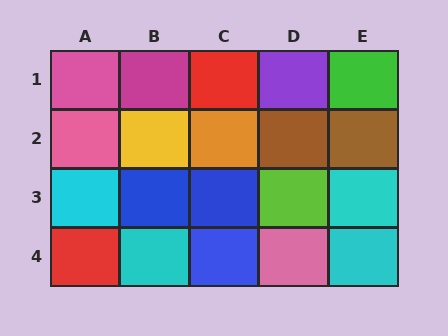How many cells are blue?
3 cells are blue.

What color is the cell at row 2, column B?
Yellow.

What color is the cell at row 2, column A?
Pink.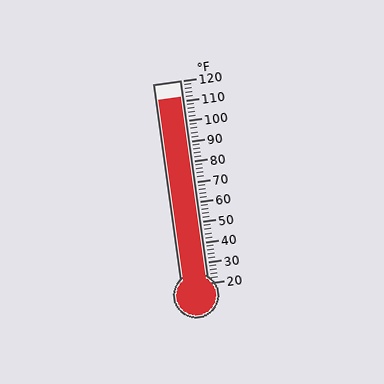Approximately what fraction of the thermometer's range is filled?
The thermometer is filled to approximately 90% of its range.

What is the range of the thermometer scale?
The thermometer scale ranges from 20°F to 120°F.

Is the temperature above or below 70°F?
The temperature is above 70°F.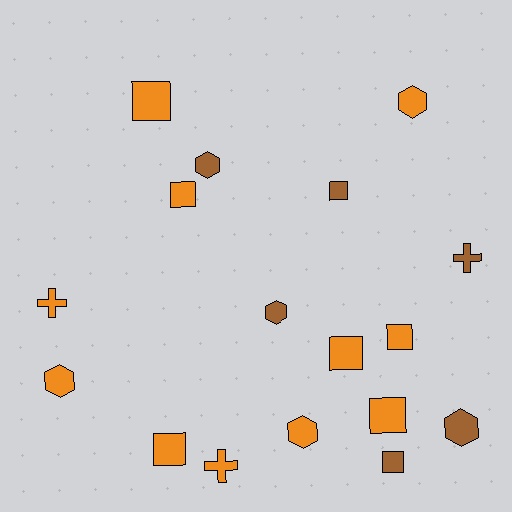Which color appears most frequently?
Orange, with 11 objects.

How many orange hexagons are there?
There are 3 orange hexagons.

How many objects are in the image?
There are 17 objects.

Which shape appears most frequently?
Square, with 8 objects.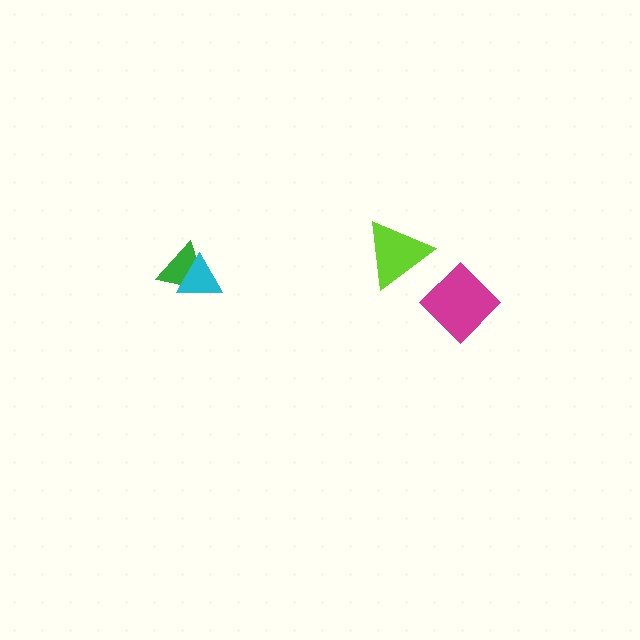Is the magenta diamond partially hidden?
No, no other shape covers it.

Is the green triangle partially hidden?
Yes, it is partially covered by another shape.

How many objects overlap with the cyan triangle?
1 object overlaps with the cyan triangle.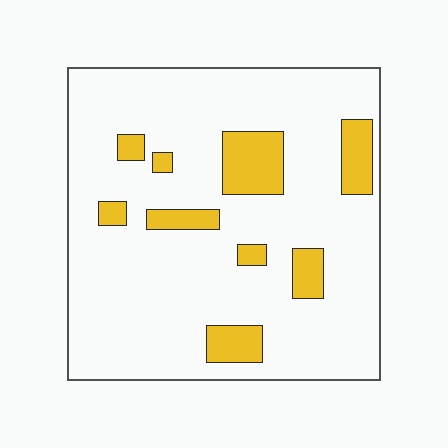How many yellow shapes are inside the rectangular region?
9.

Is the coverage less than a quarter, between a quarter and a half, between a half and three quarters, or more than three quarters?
Less than a quarter.